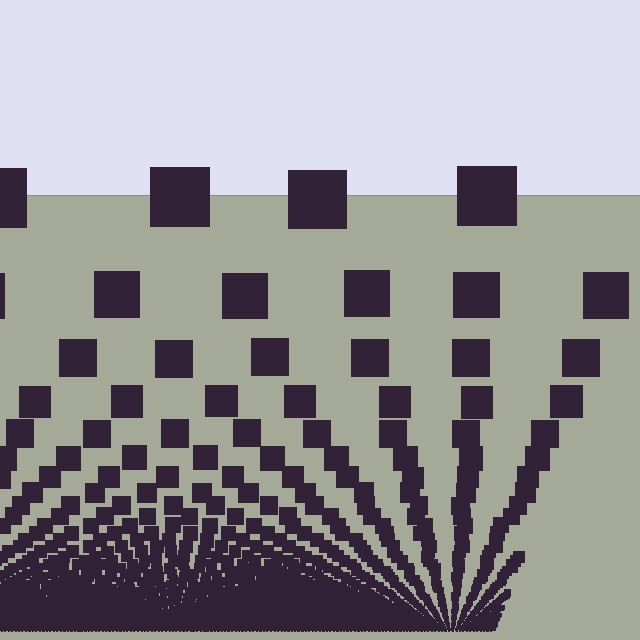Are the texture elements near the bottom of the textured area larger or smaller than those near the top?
Smaller. The gradient is inverted — elements near the bottom are smaller and denser.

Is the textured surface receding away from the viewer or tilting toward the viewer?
The surface appears to tilt toward the viewer. Texture elements get larger and sparser toward the top.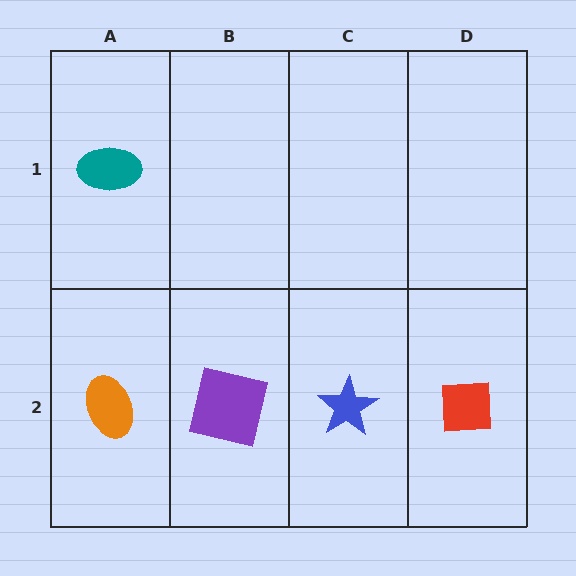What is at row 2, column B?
A purple square.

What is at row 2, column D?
A red square.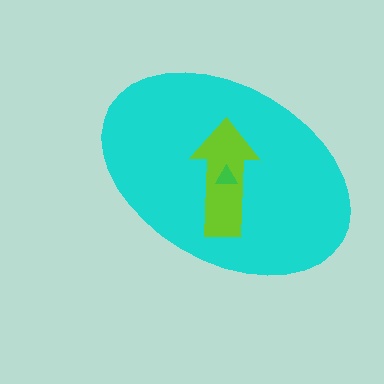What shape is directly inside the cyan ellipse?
The lime arrow.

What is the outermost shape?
The cyan ellipse.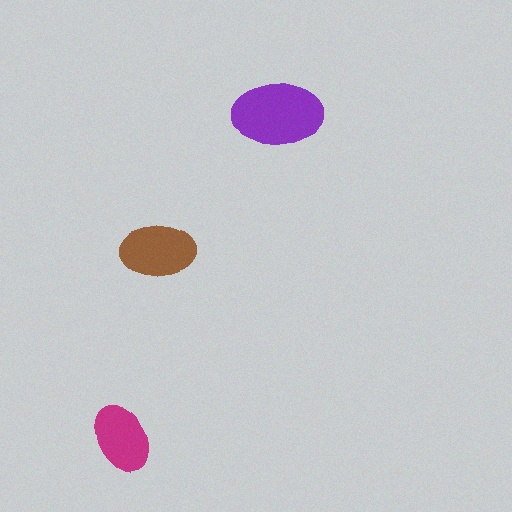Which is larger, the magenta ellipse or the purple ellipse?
The purple one.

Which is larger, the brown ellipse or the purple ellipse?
The purple one.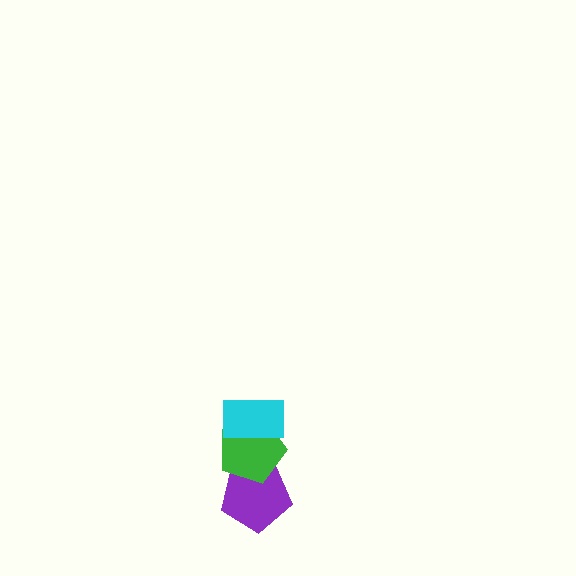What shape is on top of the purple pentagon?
The green pentagon is on top of the purple pentagon.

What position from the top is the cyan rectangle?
The cyan rectangle is 1st from the top.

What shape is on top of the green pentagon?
The cyan rectangle is on top of the green pentagon.